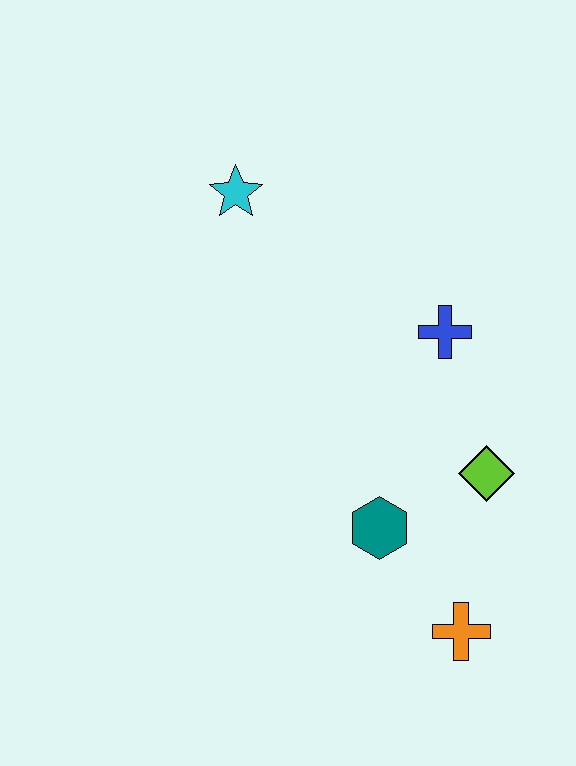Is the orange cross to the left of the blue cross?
No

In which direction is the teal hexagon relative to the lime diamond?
The teal hexagon is to the left of the lime diamond.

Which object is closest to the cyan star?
The blue cross is closest to the cyan star.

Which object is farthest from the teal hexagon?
The cyan star is farthest from the teal hexagon.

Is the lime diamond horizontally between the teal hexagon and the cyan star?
No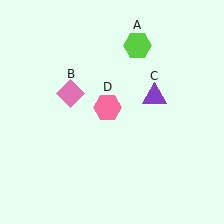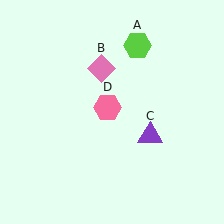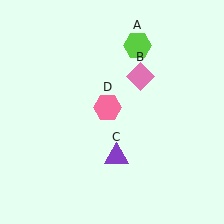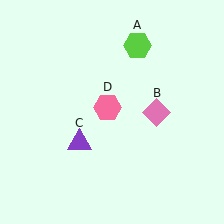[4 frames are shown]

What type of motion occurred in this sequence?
The pink diamond (object B), purple triangle (object C) rotated clockwise around the center of the scene.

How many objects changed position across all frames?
2 objects changed position: pink diamond (object B), purple triangle (object C).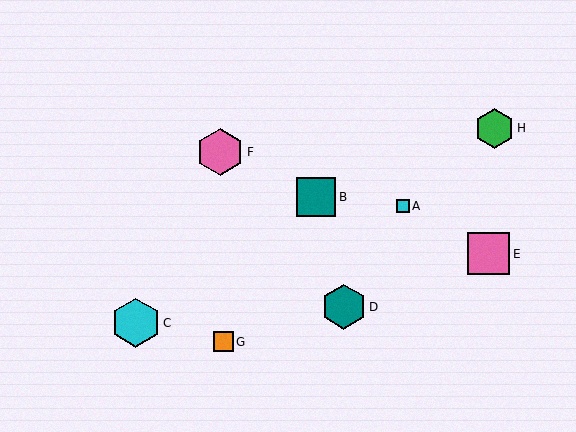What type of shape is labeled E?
Shape E is a pink square.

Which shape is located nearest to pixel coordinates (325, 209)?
The teal square (labeled B) at (316, 197) is nearest to that location.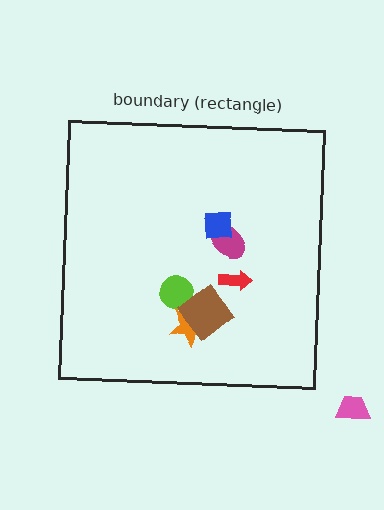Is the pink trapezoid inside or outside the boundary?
Outside.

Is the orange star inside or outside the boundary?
Inside.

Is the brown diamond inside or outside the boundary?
Inside.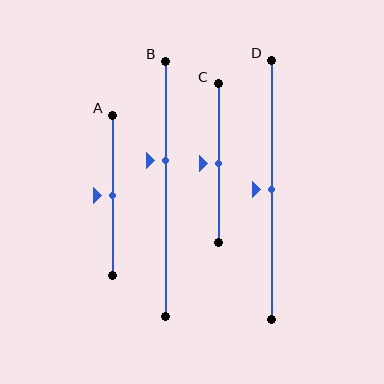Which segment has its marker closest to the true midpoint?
Segment A has its marker closest to the true midpoint.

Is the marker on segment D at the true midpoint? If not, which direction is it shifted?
Yes, the marker on segment D is at the true midpoint.